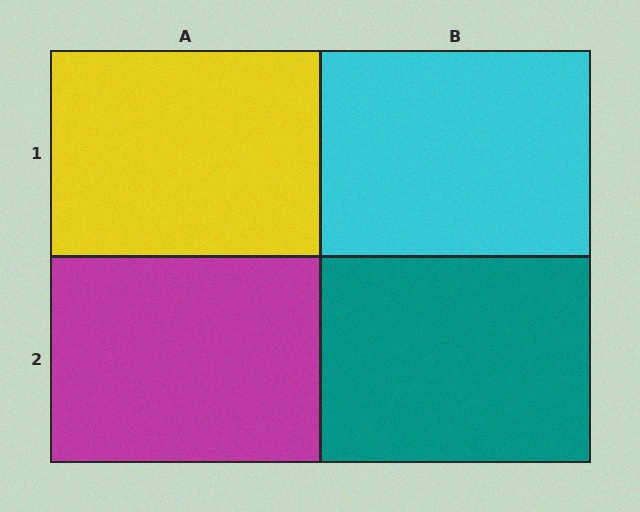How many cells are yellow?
1 cell is yellow.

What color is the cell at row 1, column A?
Yellow.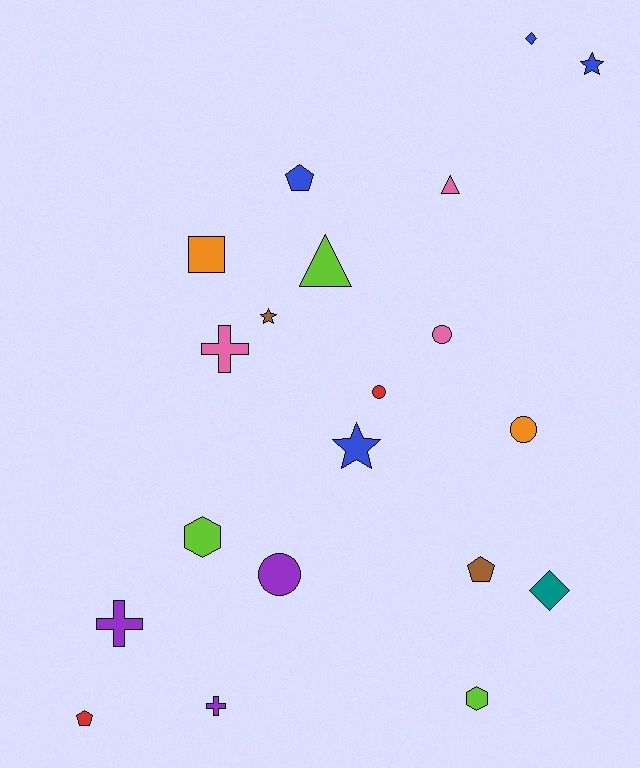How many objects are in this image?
There are 20 objects.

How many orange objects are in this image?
There are 2 orange objects.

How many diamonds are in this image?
There are 2 diamonds.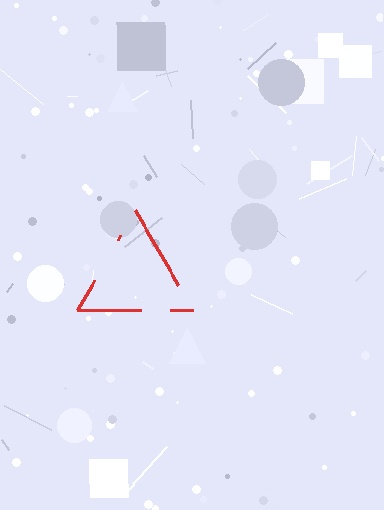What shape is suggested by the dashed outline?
The dashed outline suggests a triangle.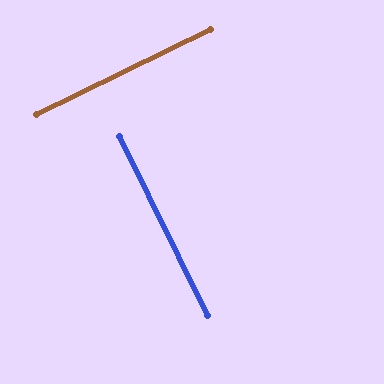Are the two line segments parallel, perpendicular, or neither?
Perpendicular — they meet at approximately 90°.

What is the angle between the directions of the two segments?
Approximately 90 degrees.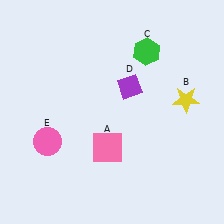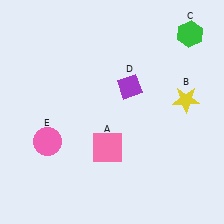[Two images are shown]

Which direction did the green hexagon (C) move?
The green hexagon (C) moved right.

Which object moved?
The green hexagon (C) moved right.